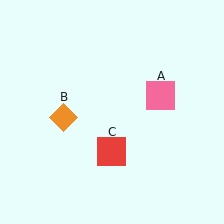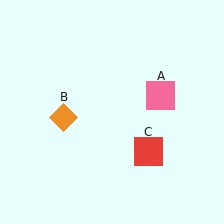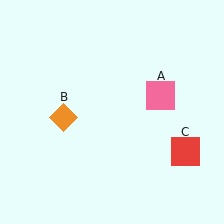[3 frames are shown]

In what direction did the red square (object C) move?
The red square (object C) moved right.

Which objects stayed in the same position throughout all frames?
Pink square (object A) and orange diamond (object B) remained stationary.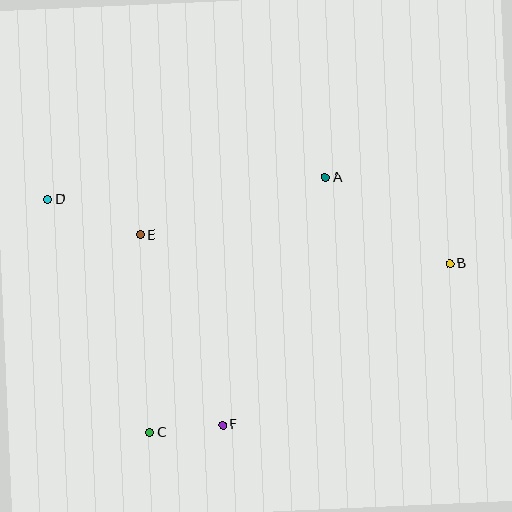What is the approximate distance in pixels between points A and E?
The distance between A and E is approximately 194 pixels.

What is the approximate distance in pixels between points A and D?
The distance between A and D is approximately 278 pixels.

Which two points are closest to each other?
Points C and F are closest to each other.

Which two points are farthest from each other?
Points B and D are farthest from each other.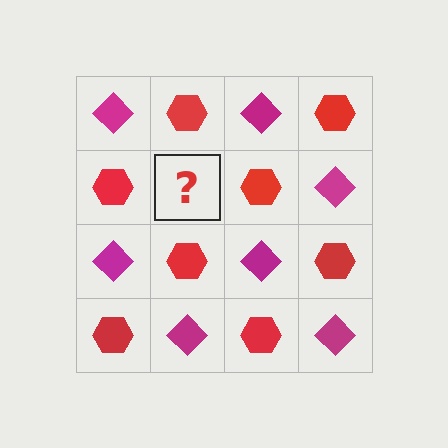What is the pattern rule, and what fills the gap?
The rule is that it alternates magenta diamond and red hexagon in a checkerboard pattern. The gap should be filled with a magenta diamond.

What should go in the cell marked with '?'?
The missing cell should contain a magenta diamond.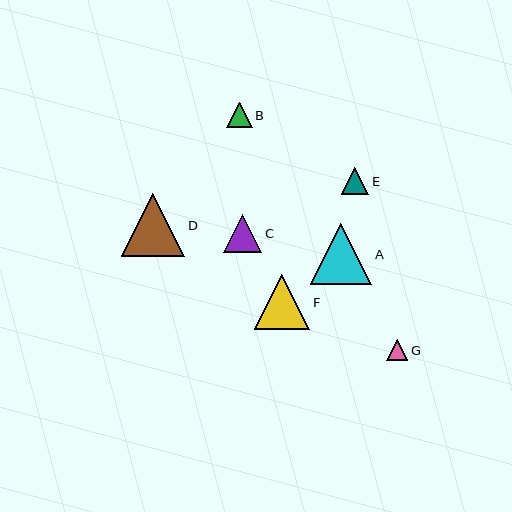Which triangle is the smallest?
Triangle G is the smallest with a size of approximately 21 pixels.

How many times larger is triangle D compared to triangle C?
Triangle D is approximately 1.7 times the size of triangle C.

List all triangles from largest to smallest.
From largest to smallest: D, A, F, C, E, B, G.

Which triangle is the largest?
Triangle D is the largest with a size of approximately 63 pixels.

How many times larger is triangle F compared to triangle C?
Triangle F is approximately 1.4 times the size of triangle C.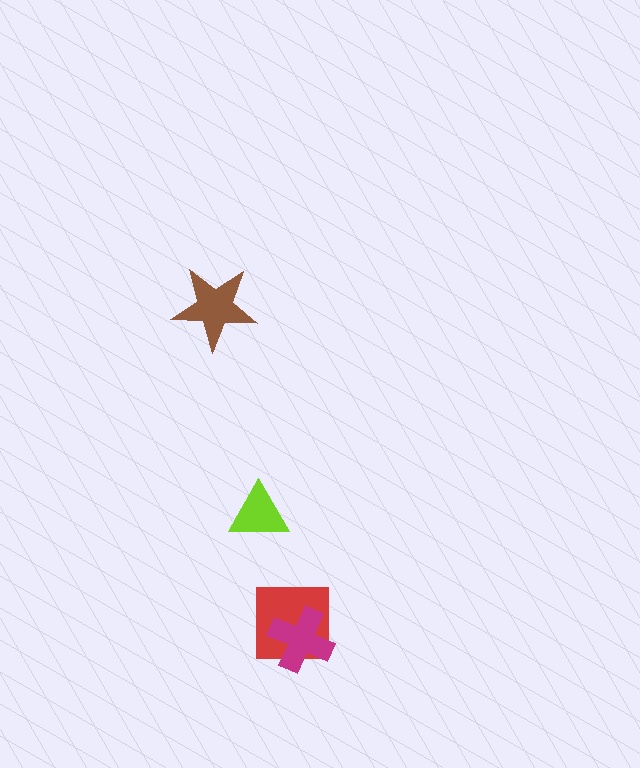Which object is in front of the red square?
The magenta cross is in front of the red square.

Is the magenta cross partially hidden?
No, no other shape covers it.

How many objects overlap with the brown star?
0 objects overlap with the brown star.